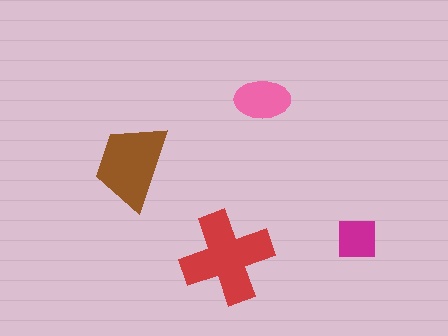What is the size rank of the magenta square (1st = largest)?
4th.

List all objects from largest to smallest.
The red cross, the brown trapezoid, the pink ellipse, the magenta square.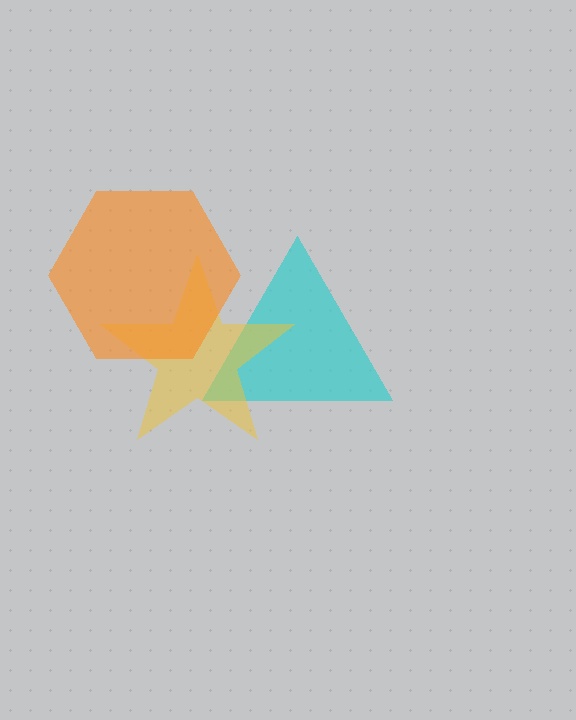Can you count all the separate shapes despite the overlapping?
Yes, there are 3 separate shapes.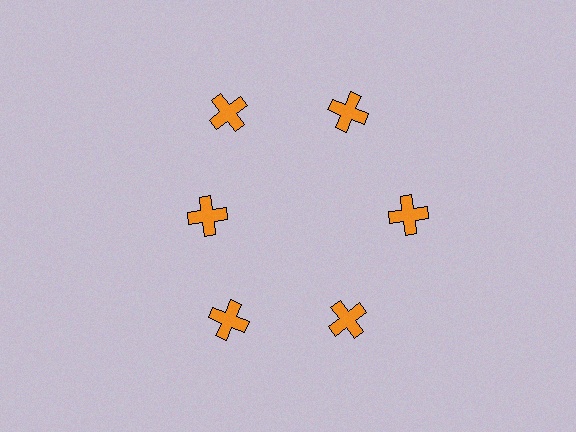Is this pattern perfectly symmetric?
No. The 6 orange crosses are arranged in a ring, but one element near the 9 o'clock position is pulled inward toward the center, breaking the 6-fold rotational symmetry.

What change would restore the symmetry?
The symmetry would be restored by moving it outward, back onto the ring so that all 6 crosses sit at equal angles and equal distance from the center.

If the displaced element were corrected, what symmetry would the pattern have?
It would have 6-fold rotational symmetry — the pattern would map onto itself every 60 degrees.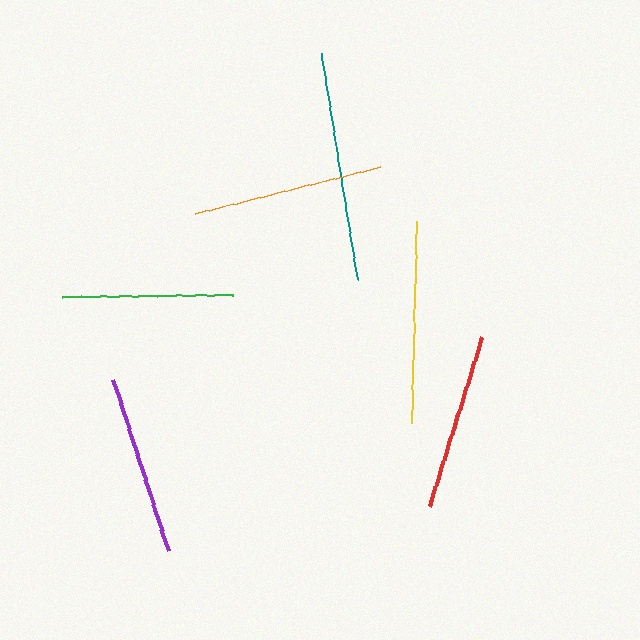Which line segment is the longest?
The teal line is the longest at approximately 229 pixels.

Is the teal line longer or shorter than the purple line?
The teal line is longer than the purple line.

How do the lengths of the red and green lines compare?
The red and green lines are approximately the same length.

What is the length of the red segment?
The red segment is approximately 177 pixels long.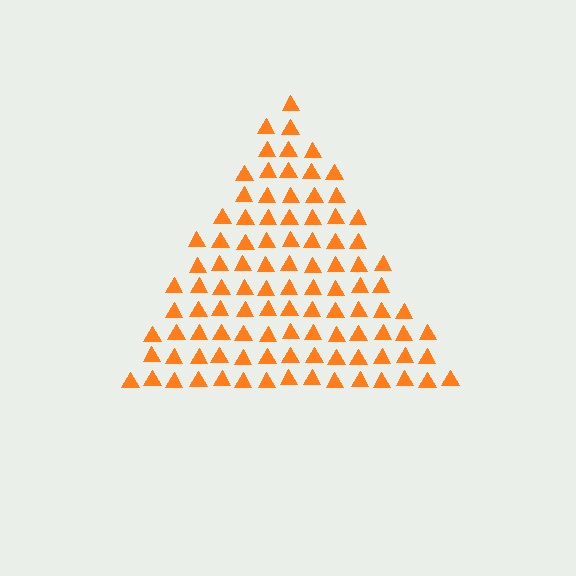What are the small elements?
The small elements are triangles.